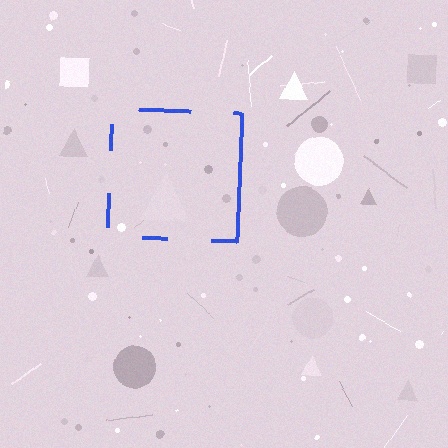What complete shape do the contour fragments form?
The contour fragments form a square.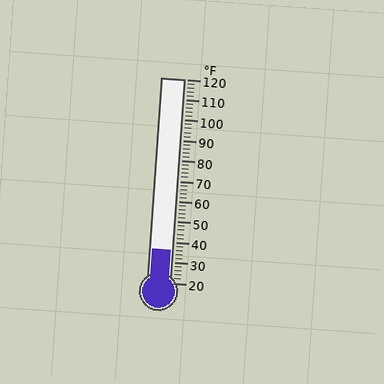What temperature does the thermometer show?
The thermometer shows approximately 36°F.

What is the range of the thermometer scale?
The thermometer scale ranges from 20°F to 120°F.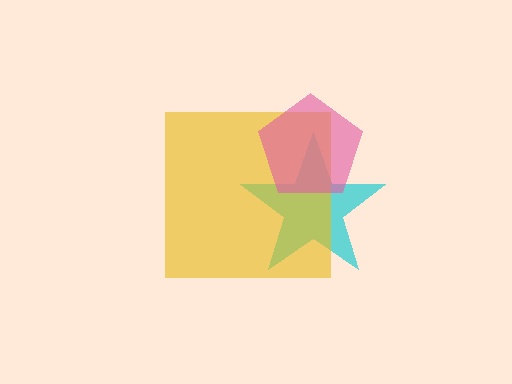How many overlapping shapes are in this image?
There are 3 overlapping shapes in the image.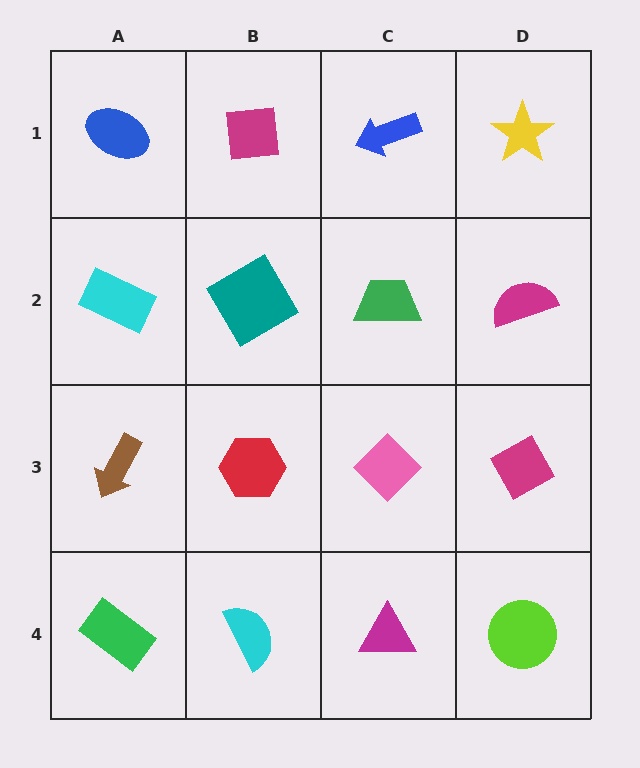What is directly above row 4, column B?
A red hexagon.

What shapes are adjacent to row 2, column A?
A blue ellipse (row 1, column A), a brown arrow (row 3, column A), a teal diamond (row 2, column B).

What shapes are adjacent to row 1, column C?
A green trapezoid (row 2, column C), a magenta square (row 1, column B), a yellow star (row 1, column D).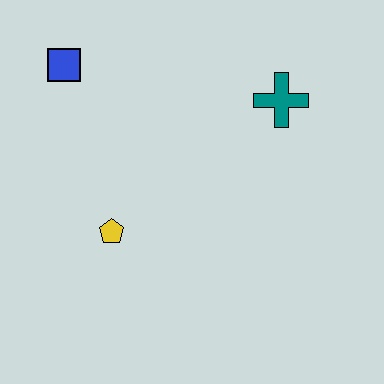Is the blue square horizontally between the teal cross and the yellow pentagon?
No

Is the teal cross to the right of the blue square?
Yes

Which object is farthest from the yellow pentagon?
The teal cross is farthest from the yellow pentagon.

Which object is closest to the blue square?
The yellow pentagon is closest to the blue square.